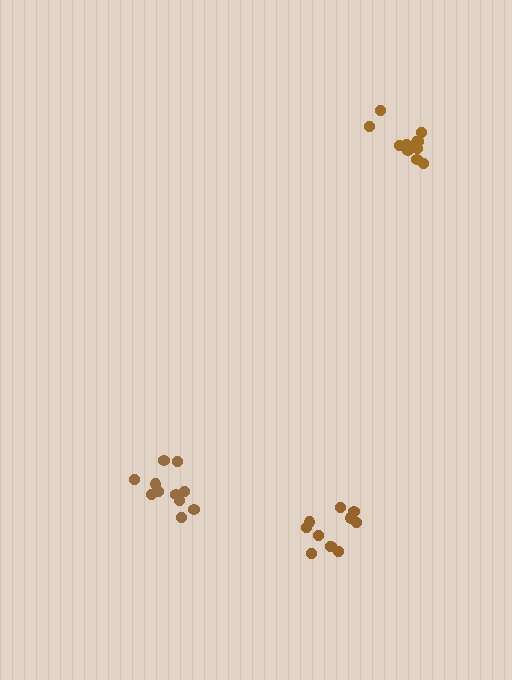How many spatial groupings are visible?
There are 3 spatial groupings.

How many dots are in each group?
Group 1: 12 dots, Group 2: 11 dots, Group 3: 11 dots (34 total).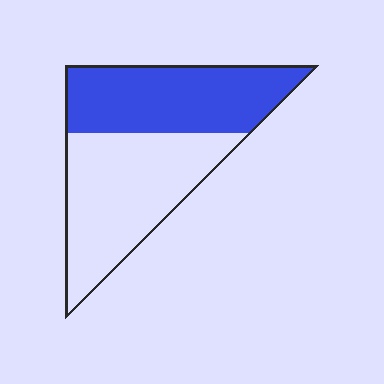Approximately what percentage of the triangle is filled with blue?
Approximately 45%.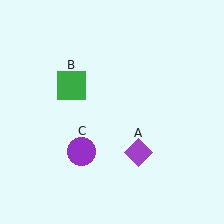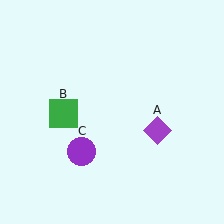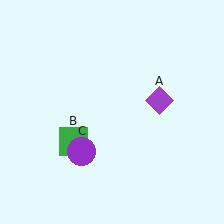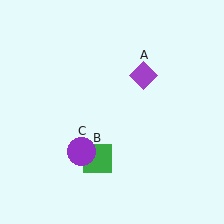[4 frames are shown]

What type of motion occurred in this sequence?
The purple diamond (object A), green square (object B) rotated counterclockwise around the center of the scene.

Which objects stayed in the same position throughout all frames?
Purple circle (object C) remained stationary.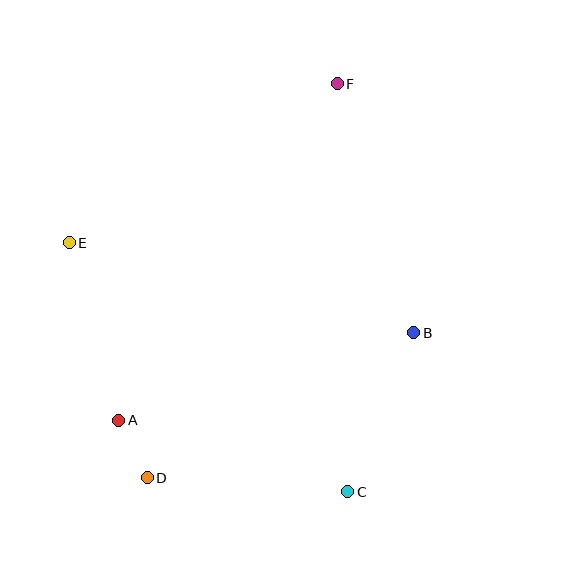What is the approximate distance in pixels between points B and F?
The distance between B and F is approximately 260 pixels.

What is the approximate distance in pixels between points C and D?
The distance between C and D is approximately 201 pixels.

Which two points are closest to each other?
Points A and D are closest to each other.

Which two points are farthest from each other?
Points D and F are farthest from each other.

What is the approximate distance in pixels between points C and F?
The distance between C and F is approximately 408 pixels.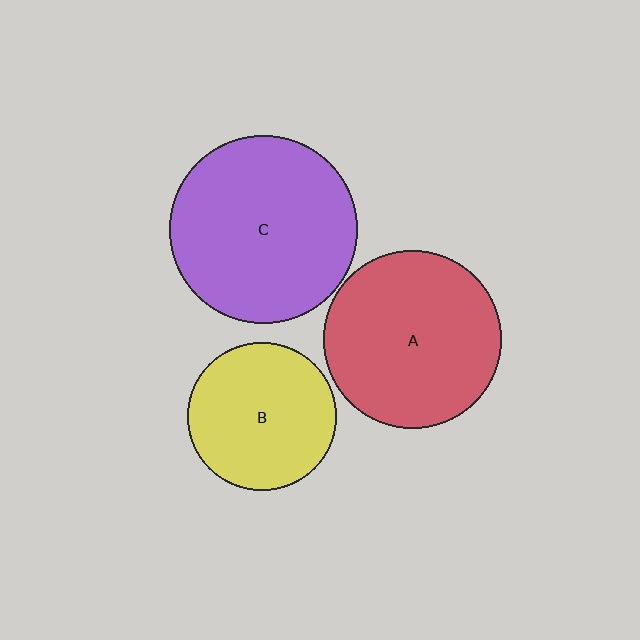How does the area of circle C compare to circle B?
Approximately 1.6 times.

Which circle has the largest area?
Circle C (purple).